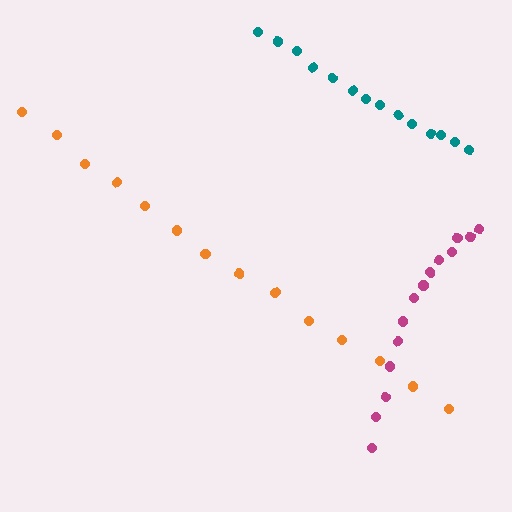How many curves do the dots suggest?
There are 3 distinct paths.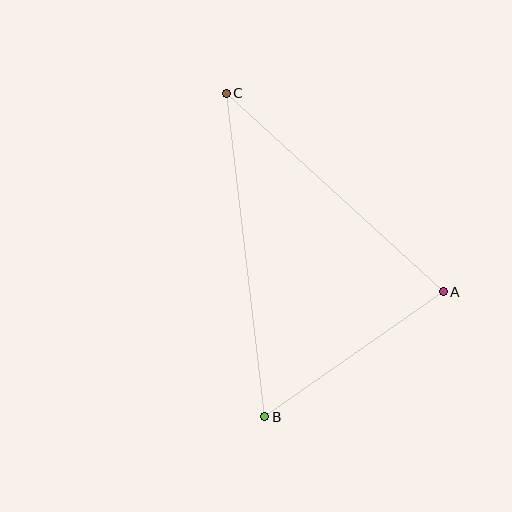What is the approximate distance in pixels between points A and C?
The distance between A and C is approximately 294 pixels.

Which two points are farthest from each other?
Points B and C are farthest from each other.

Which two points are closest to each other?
Points A and B are closest to each other.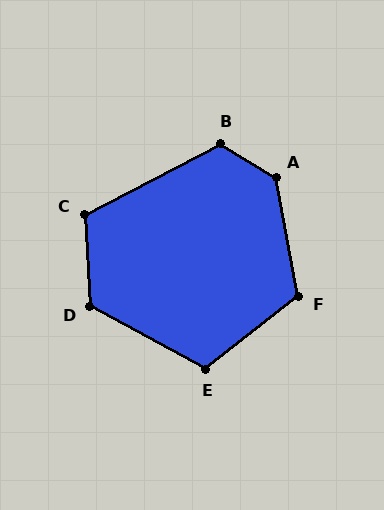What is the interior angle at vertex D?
Approximately 121 degrees (obtuse).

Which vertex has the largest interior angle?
A, at approximately 131 degrees.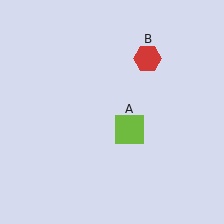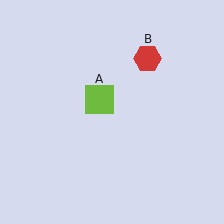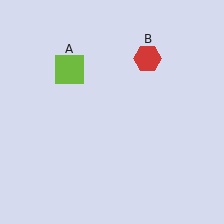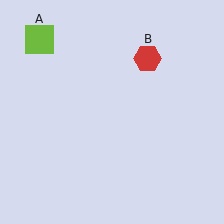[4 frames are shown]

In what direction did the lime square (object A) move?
The lime square (object A) moved up and to the left.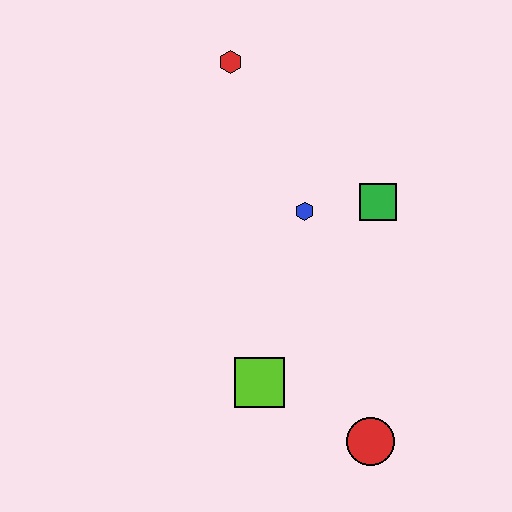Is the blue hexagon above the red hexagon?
No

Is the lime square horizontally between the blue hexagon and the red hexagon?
Yes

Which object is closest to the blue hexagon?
The green square is closest to the blue hexagon.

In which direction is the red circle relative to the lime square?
The red circle is to the right of the lime square.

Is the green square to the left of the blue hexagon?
No